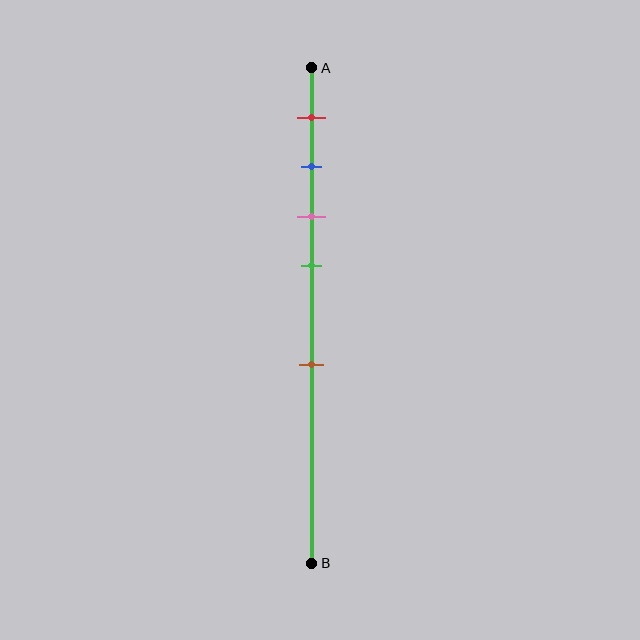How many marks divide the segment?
There are 5 marks dividing the segment.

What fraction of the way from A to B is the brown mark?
The brown mark is approximately 60% (0.6) of the way from A to B.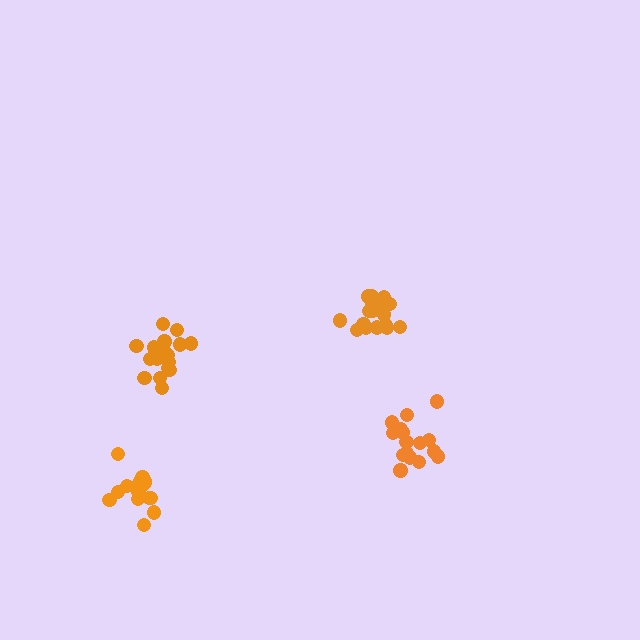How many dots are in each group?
Group 1: 20 dots, Group 2: 17 dots, Group 3: 16 dots, Group 4: 16 dots (69 total).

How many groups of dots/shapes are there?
There are 4 groups.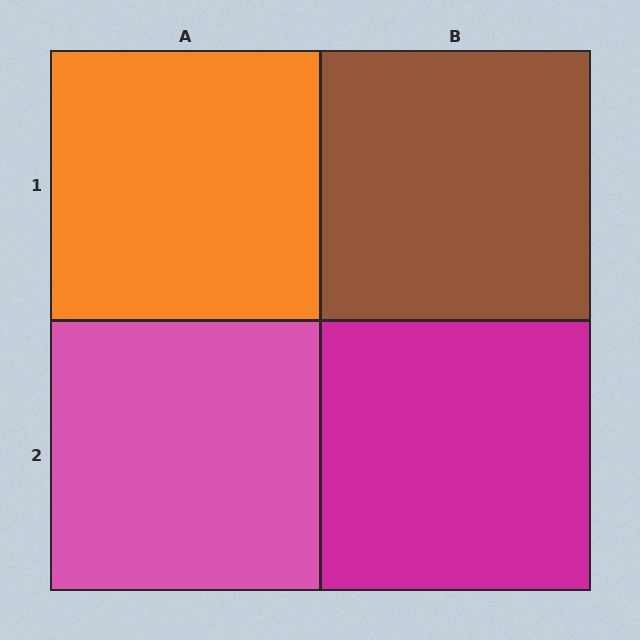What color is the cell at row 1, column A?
Orange.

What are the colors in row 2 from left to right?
Pink, magenta.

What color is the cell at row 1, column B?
Brown.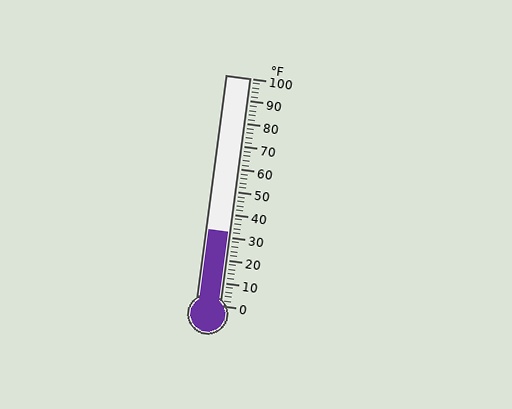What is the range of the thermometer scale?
The thermometer scale ranges from 0°F to 100°F.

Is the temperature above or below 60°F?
The temperature is below 60°F.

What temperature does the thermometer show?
The thermometer shows approximately 32°F.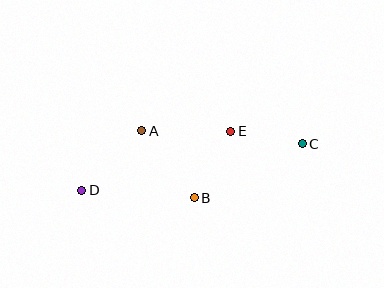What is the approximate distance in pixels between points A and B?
The distance between A and B is approximately 85 pixels.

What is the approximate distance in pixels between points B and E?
The distance between B and E is approximately 76 pixels.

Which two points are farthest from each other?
Points C and D are farthest from each other.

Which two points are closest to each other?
Points C and E are closest to each other.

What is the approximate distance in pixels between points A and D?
The distance between A and D is approximately 85 pixels.